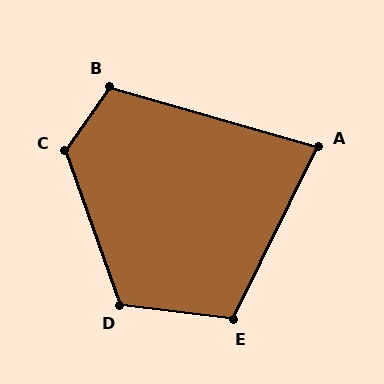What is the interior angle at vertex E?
Approximately 109 degrees (obtuse).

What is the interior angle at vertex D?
Approximately 117 degrees (obtuse).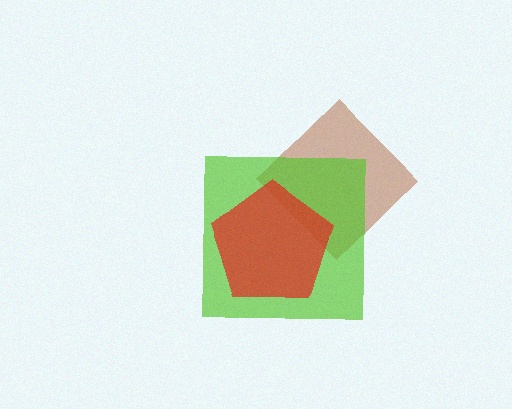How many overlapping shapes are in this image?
There are 3 overlapping shapes in the image.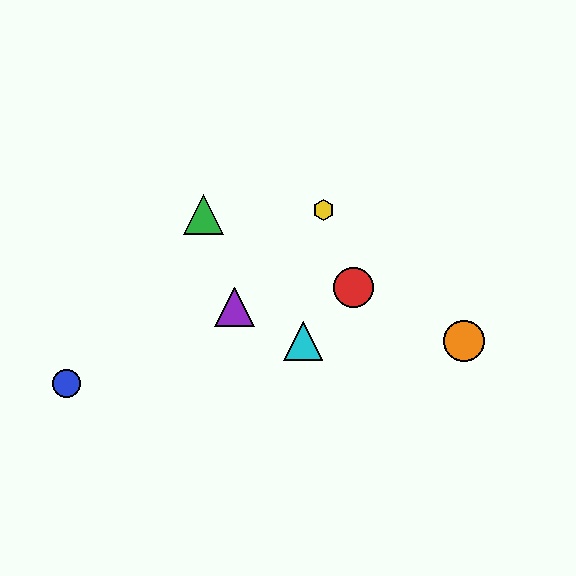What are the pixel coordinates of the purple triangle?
The purple triangle is at (234, 307).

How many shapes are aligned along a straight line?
3 shapes (the red circle, the green triangle, the orange circle) are aligned along a straight line.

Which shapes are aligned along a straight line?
The red circle, the green triangle, the orange circle are aligned along a straight line.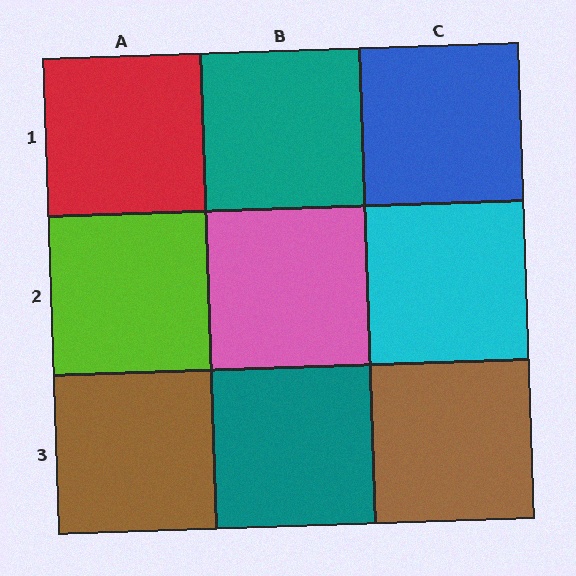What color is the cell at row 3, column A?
Brown.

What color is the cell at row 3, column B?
Teal.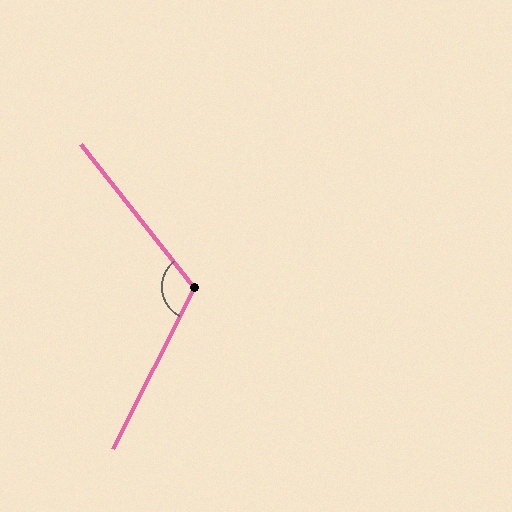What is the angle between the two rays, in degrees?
Approximately 115 degrees.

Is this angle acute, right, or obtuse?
It is obtuse.